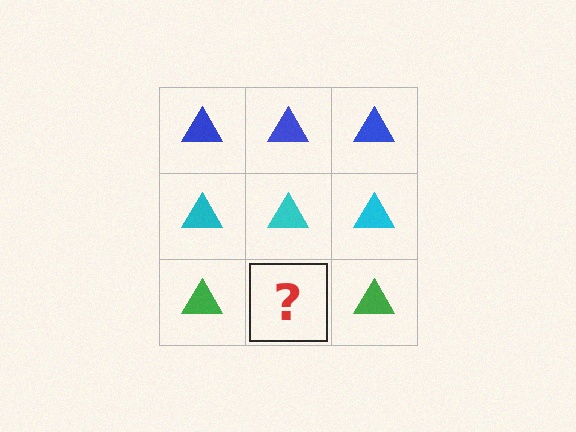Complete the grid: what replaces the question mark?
The question mark should be replaced with a green triangle.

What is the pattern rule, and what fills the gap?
The rule is that each row has a consistent color. The gap should be filled with a green triangle.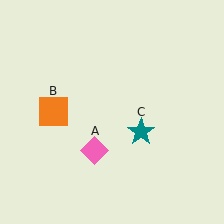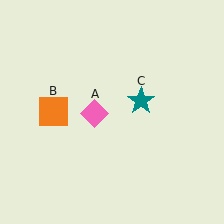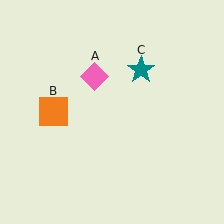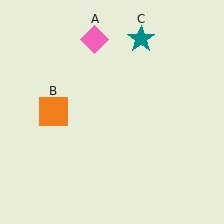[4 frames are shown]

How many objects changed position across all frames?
2 objects changed position: pink diamond (object A), teal star (object C).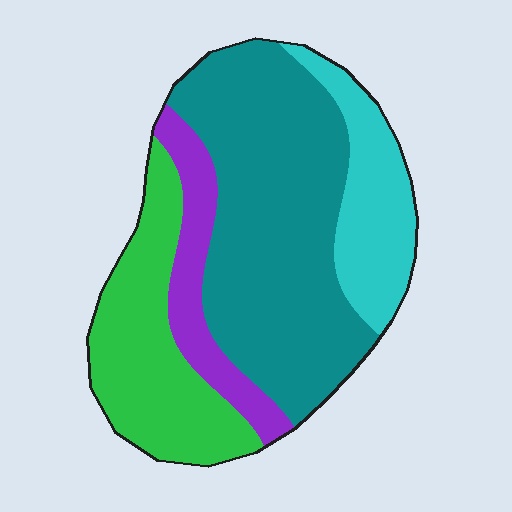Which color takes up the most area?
Teal, at roughly 50%.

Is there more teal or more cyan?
Teal.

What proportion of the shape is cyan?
Cyan covers 16% of the shape.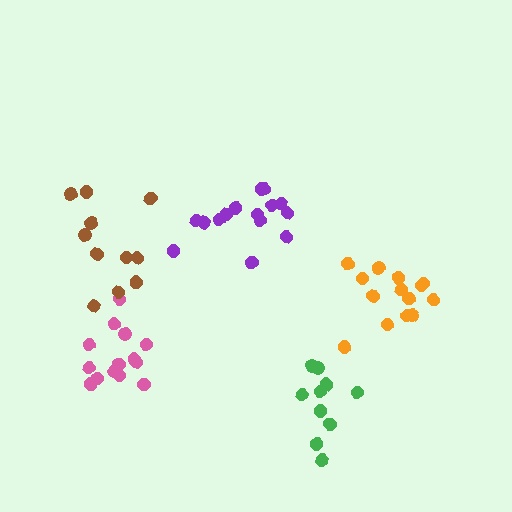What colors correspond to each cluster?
The clusters are colored: purple, pink, brown, orange, green.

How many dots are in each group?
Group 1: 15 dots, Group 2: 14 dots, Group 3: 11 dots, Group 4: 14 dots, Group 5: 10 dots (64 total).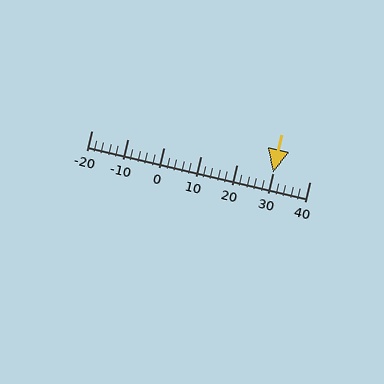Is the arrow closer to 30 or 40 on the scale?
The arrow is closer to 30.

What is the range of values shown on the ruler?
The ruler shows values from -20 to 40.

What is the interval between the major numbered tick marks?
The major tick marks are spaced 10 units apart.